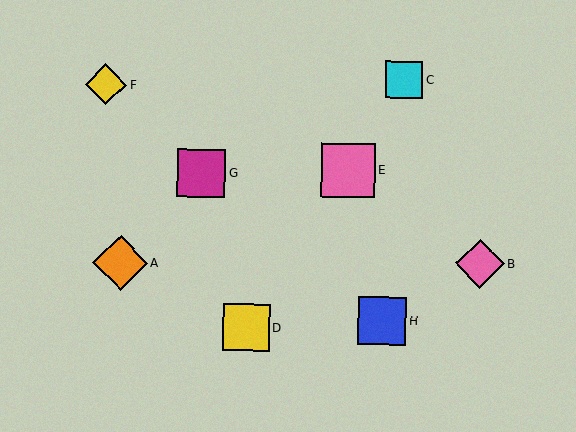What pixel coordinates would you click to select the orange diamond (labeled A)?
Click at (120, 263) to select the orange diamond A.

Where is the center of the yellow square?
The center of the yellow square is at (246, 327).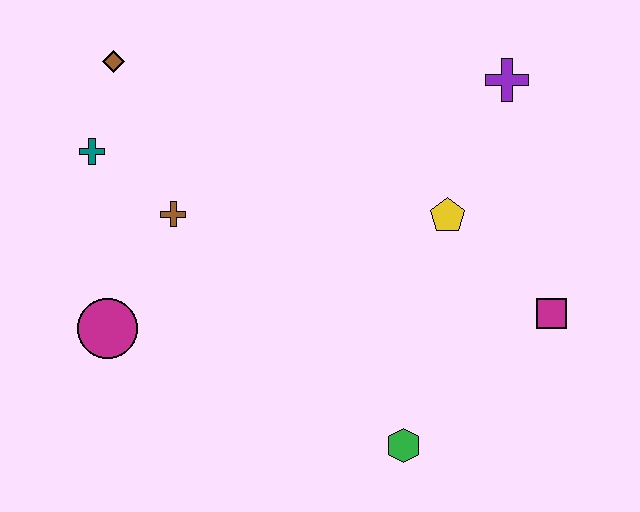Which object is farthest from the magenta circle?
The purple cross is farthest from the magenta circle.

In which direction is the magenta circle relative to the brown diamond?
The magenta circle is below the brown diamond.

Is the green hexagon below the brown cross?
Yes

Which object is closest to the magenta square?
The yellow pentagon is closest to the magenta square.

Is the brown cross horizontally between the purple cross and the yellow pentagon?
No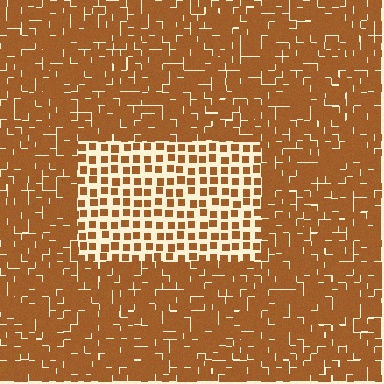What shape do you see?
I see a rectangle.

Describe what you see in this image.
The image contains small brown elements arranged at two different densities. A rectangle-shaped region is visible where the elements are less densely packed than the surrounding area.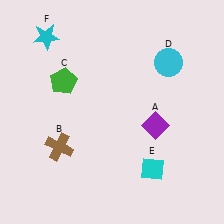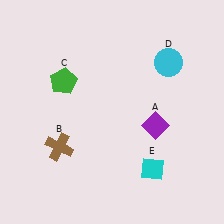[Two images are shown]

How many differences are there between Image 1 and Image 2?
There is 1 difference between the two images.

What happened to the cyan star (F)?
The cyan star (F) was removed in Image 2. It was in the top-left area of Image 1.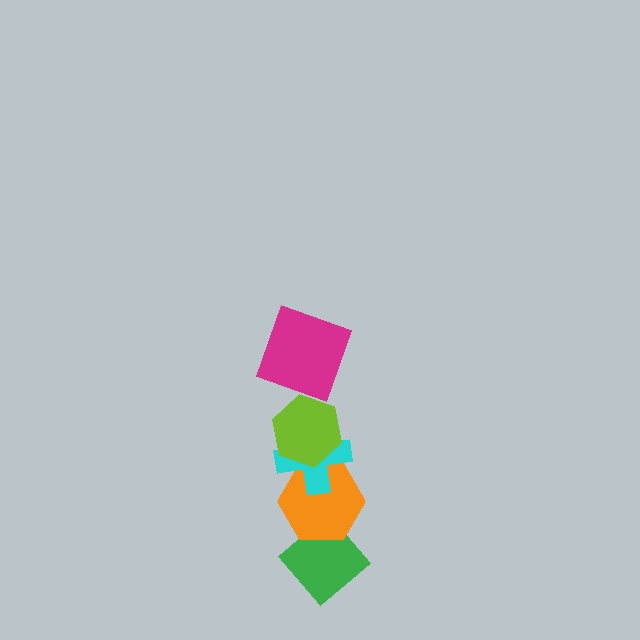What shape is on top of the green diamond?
The orange hexagon is on top of the green diamond.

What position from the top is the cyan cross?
The cyan cross is 3rd from the top.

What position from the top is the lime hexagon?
The lime hexagon is 2nd from the top.